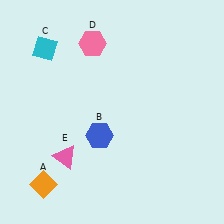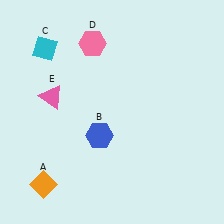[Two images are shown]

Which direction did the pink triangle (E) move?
The pink triangle (E) moved up.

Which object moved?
The pink triangle (E) moved up.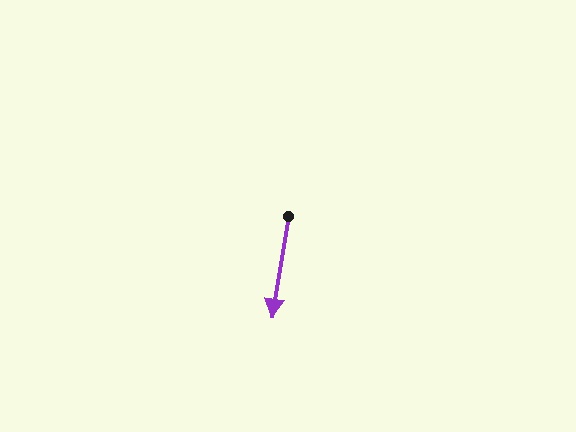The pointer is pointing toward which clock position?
Roughly 6 o'clock.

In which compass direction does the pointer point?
South.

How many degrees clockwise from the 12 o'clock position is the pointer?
Approximately 189 degrees.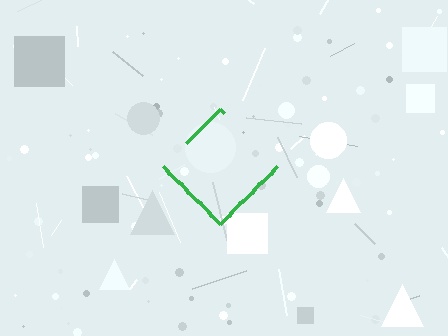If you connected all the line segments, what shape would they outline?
They would outline a diamond.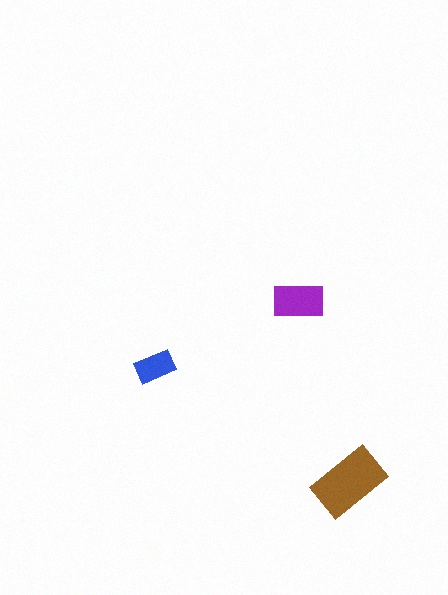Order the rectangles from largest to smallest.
the brown one, the purple one, the blue one.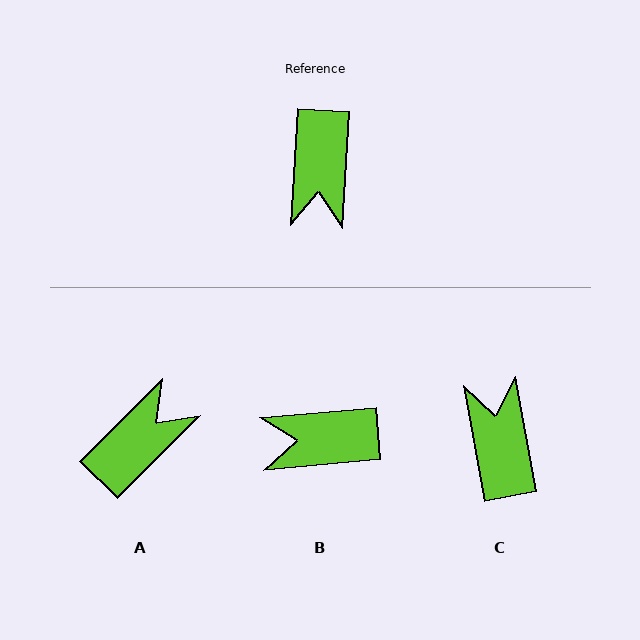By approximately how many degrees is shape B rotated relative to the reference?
Approximately 81 degrees clockwise.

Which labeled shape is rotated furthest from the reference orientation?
C, about 166 degrees away.